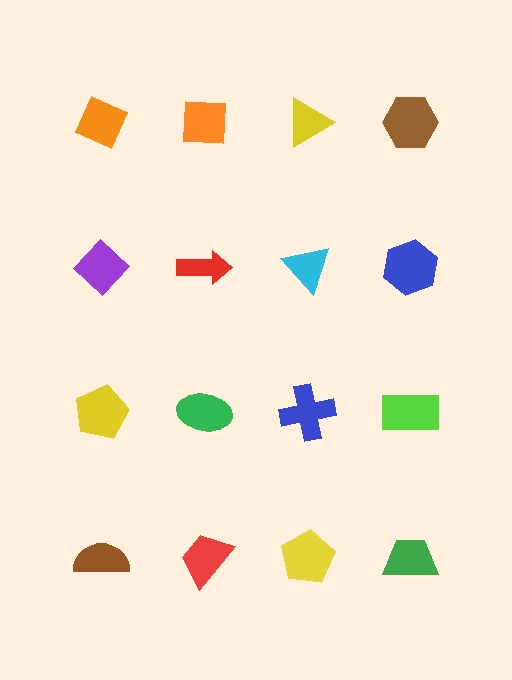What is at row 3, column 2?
A green ellipse.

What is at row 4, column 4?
A green trapezoid.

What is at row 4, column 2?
A red trapezoid.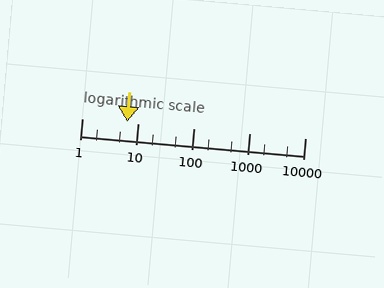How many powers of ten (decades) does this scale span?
The scale spans 4 decades, from 1 to 10000.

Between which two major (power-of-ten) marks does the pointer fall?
The pointer is between 1 and 10.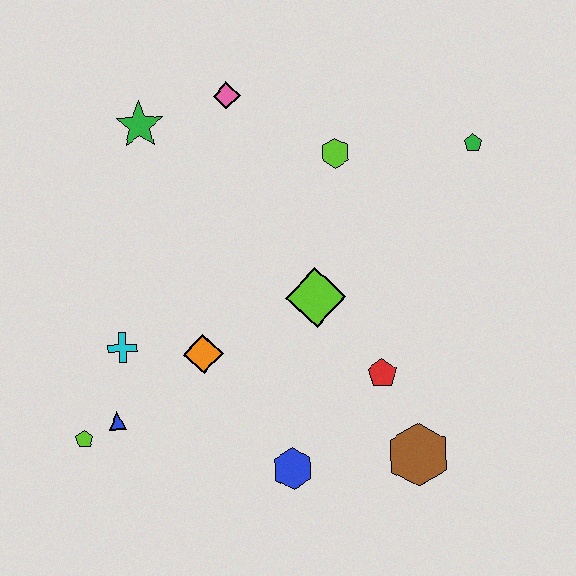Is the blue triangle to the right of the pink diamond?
No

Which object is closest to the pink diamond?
The green star is closest to the pink diamond.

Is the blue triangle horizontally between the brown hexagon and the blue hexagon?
No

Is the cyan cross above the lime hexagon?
No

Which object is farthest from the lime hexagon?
The lime pentagon is farthest from the lime hexagon.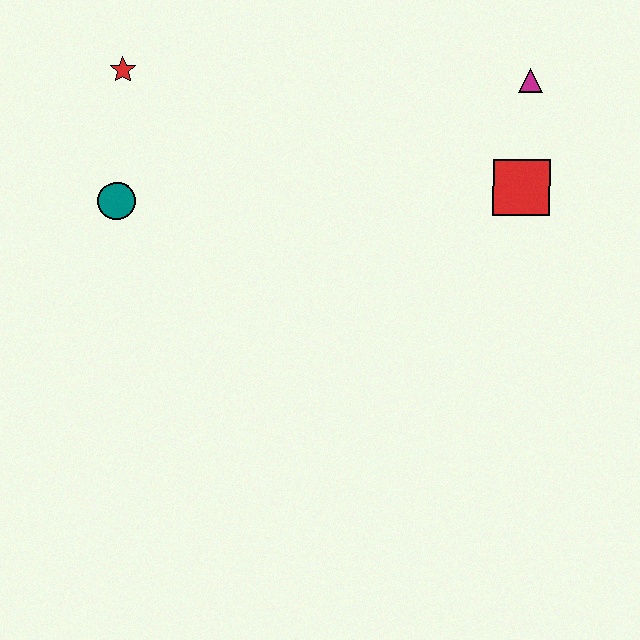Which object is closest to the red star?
The teal circle is closest to the red star.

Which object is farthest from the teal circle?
The magenta triangle is farthest from the teal circle.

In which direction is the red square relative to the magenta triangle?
The red square is below the magenta triangle.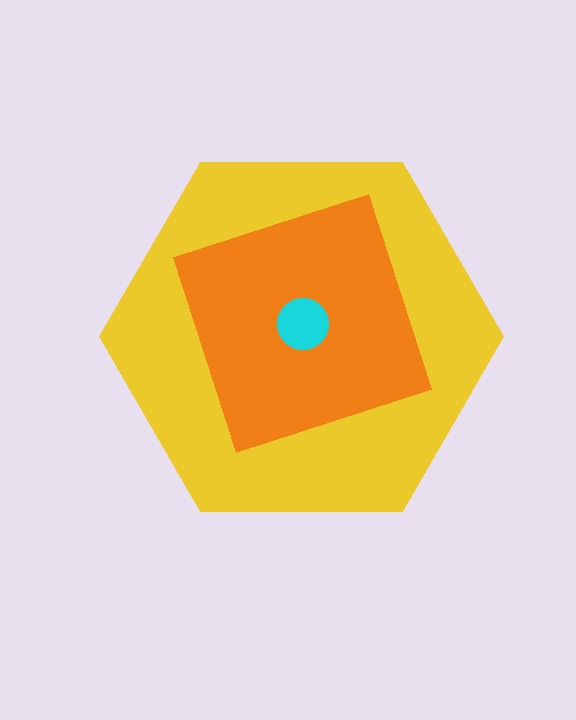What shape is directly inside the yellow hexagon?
The orange square.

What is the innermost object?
The cyan circle.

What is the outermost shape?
The yellow hexagon.